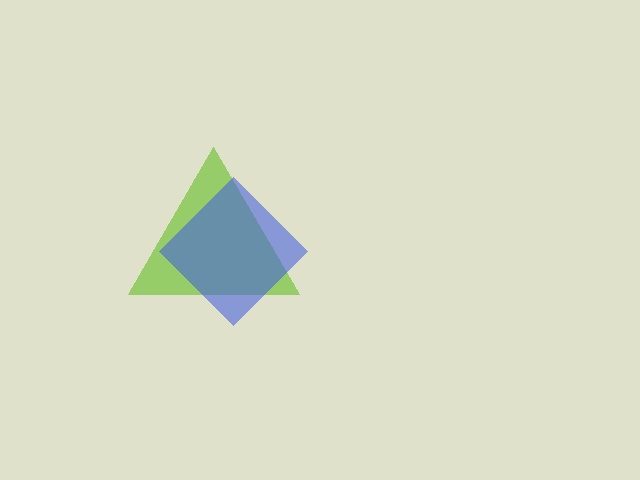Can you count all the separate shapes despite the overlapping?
Yes, there are 2 separate shapes.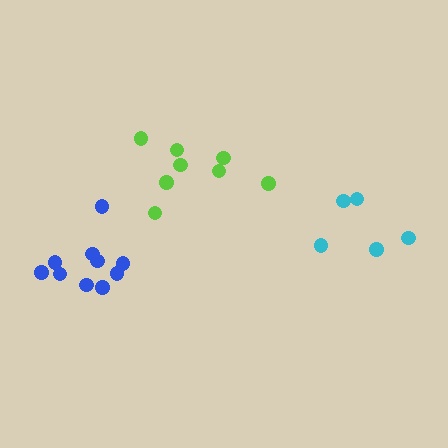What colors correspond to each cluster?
The clusters are colored: blue, lime, cyan.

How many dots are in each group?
Group 1: 10 dots, Group 2: 8 dots, Group 3: 5 dots (23 total).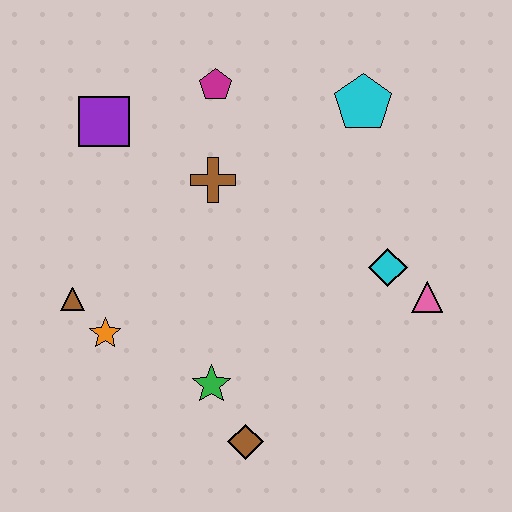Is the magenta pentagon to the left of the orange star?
No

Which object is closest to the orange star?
The brown triangle is closest to the orange star.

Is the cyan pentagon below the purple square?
No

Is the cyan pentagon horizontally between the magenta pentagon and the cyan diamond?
Yes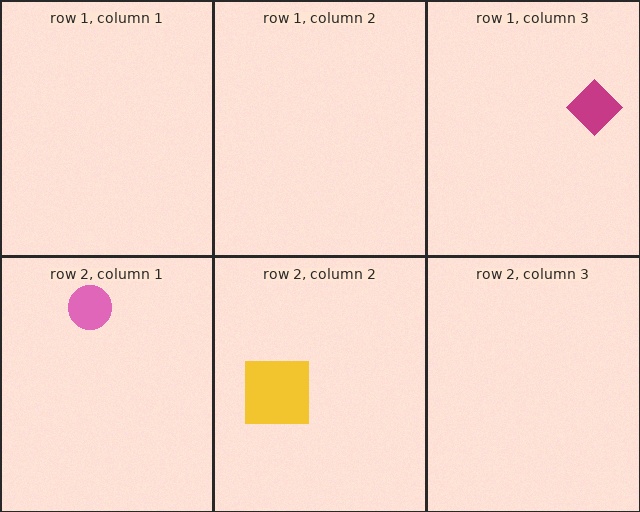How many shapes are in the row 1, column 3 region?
1.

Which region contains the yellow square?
The row 2, column 2 region.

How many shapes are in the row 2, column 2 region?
1.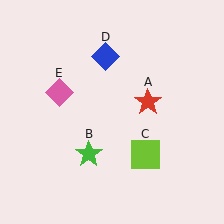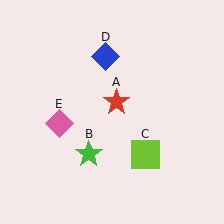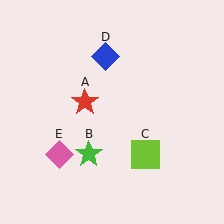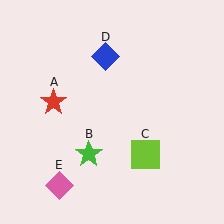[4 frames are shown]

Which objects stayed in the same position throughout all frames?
Green star (object B) and lime square (object C) and blue diamond (object D) remained stationary.